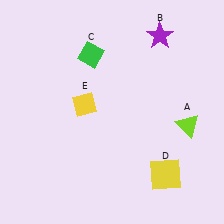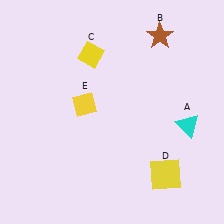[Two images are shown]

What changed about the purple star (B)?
In Image 1, B is purple. In Image 2, it changed to brown.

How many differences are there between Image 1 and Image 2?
There are 3 differences between the two images.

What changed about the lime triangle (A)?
In Image 1, A is lime. In Image 2, it changed to cyan.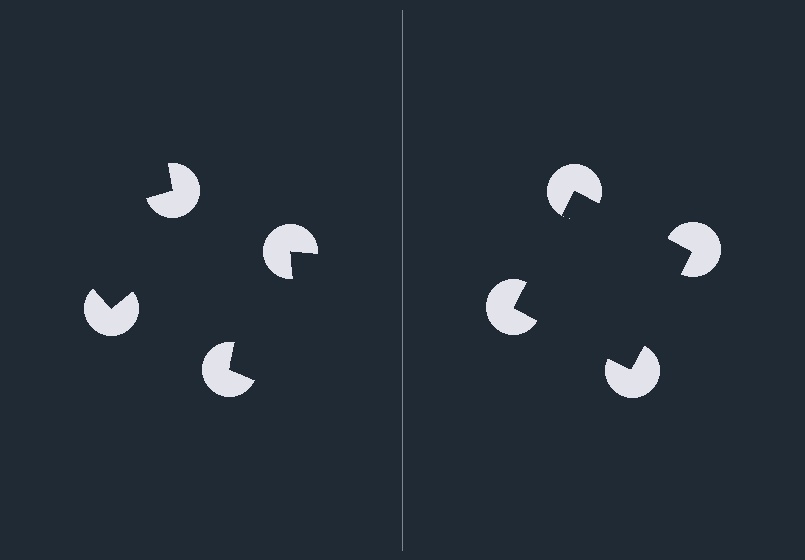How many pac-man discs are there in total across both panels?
8 — 4 on each side.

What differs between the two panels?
The pac-man discs are positioned identically on both sides; only the wedge orientations differ. On the right they align to a square; on the left they are misaligned.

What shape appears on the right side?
An illusory square.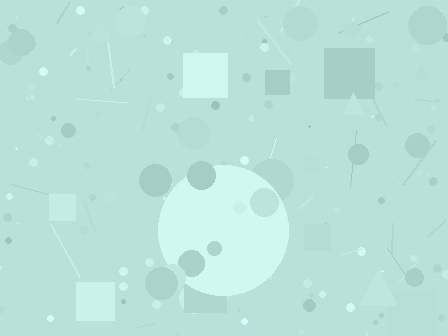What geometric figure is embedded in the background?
A circle is embedded in the background.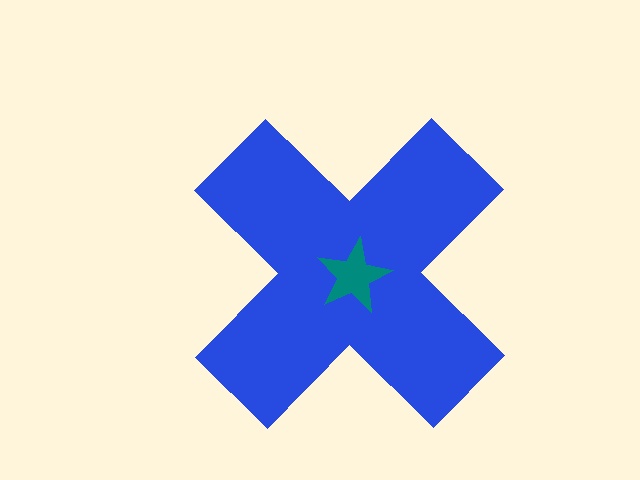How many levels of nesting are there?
2.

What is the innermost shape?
The teal star.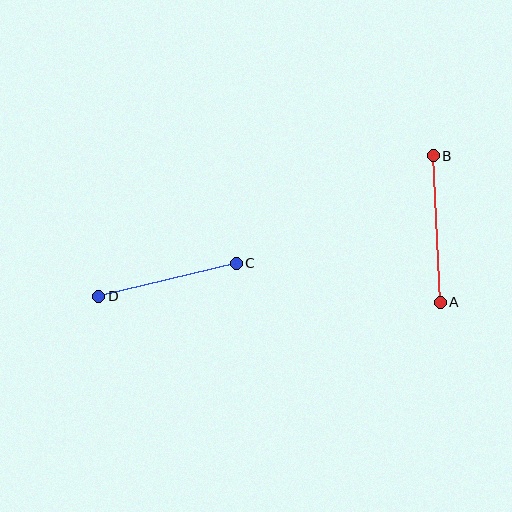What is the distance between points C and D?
The distance is approximately 141 pixels.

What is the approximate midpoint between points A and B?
The midpoint is at approximately (437, 229) pixels.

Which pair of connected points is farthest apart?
Points A and B are farthest apart.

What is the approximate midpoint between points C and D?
The midpoint is at approximately (168, 280) pixels.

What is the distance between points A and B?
The distance is approximately 147 pixels.